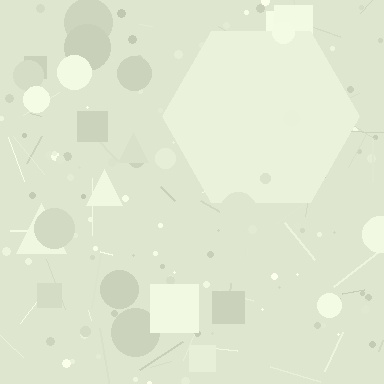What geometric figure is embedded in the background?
A hexagon is embedded in the background.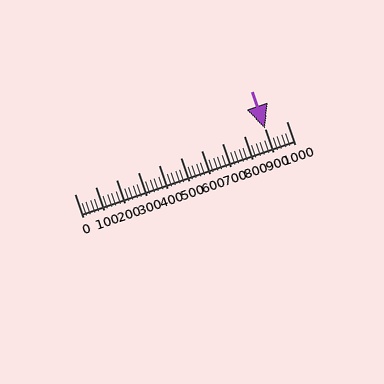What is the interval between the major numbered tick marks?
The major tick marks are spaced 100 units apart.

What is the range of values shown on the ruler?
The ruler shows values from 0 to 1000.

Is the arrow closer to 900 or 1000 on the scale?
The arrow is closer to 900.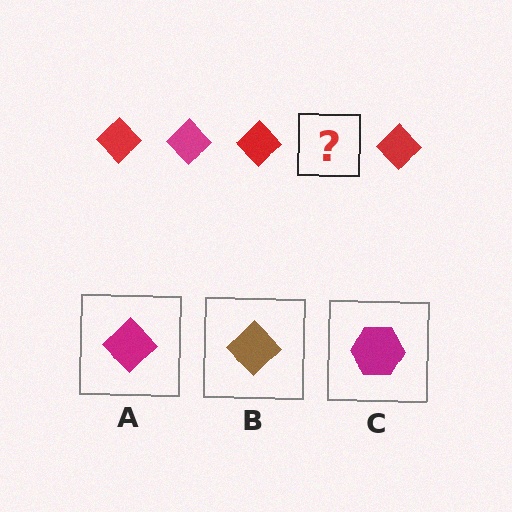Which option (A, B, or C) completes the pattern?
A.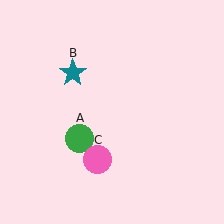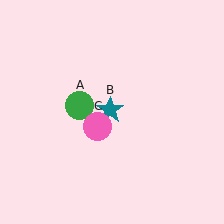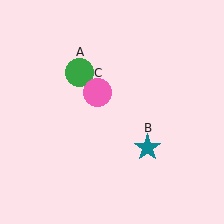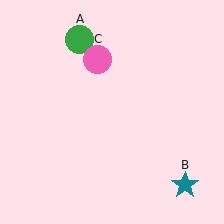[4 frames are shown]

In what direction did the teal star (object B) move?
The teal star (object B) moved down and to the right.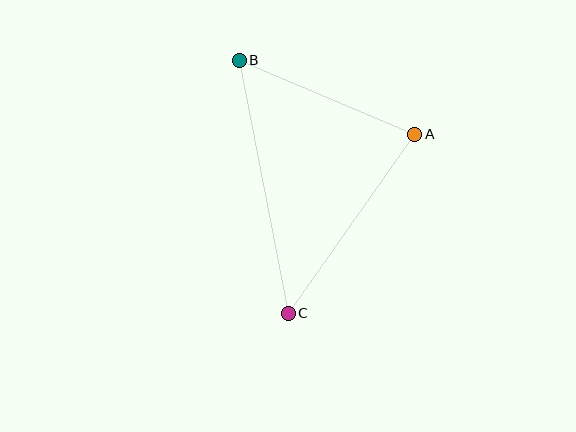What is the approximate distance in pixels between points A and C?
The distance between A and C is approximately 219 pixels.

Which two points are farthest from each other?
Points B and C are farthest from each other.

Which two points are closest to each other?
Points A and B are closest to each other.